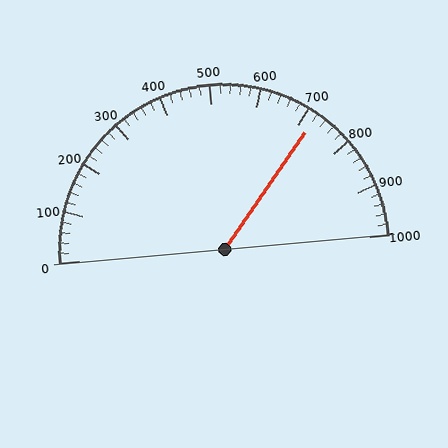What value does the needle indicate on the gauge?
The needle indicates approximately 720.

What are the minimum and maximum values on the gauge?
The gauge ranges from 0 to 1000.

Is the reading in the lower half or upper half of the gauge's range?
The reading is in the upper half of the range (0 to 1000).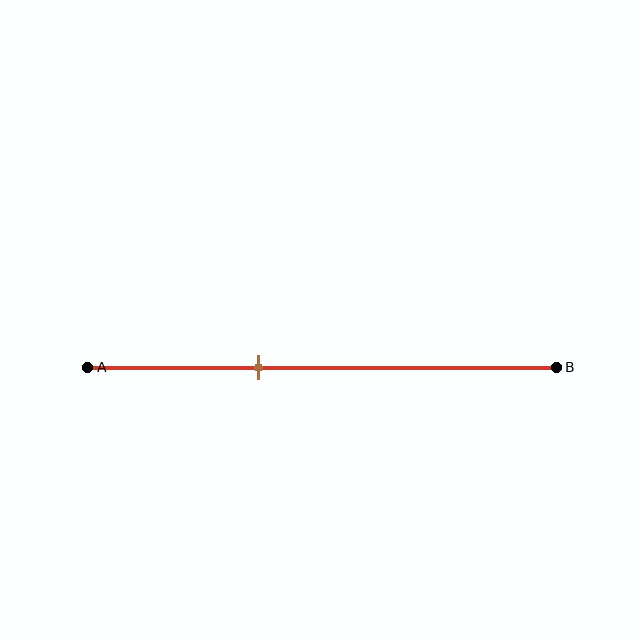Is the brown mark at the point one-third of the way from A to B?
No, the mark is at about 35% from A, not at the 33% one-third point.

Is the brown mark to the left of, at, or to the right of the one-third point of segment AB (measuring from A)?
The brown mark is to the right of the one-third point of segment AB.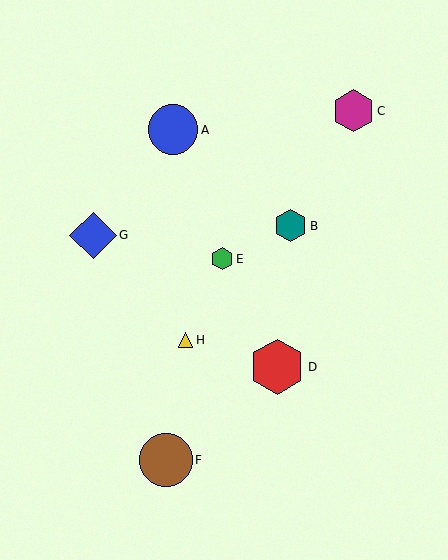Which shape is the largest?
The red hexagon (labeled D) is the largest.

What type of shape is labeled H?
Shape H is a yellow triangle.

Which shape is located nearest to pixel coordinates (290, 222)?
The teal hexagon (labeled B) at (290, 226) is nearest to that location.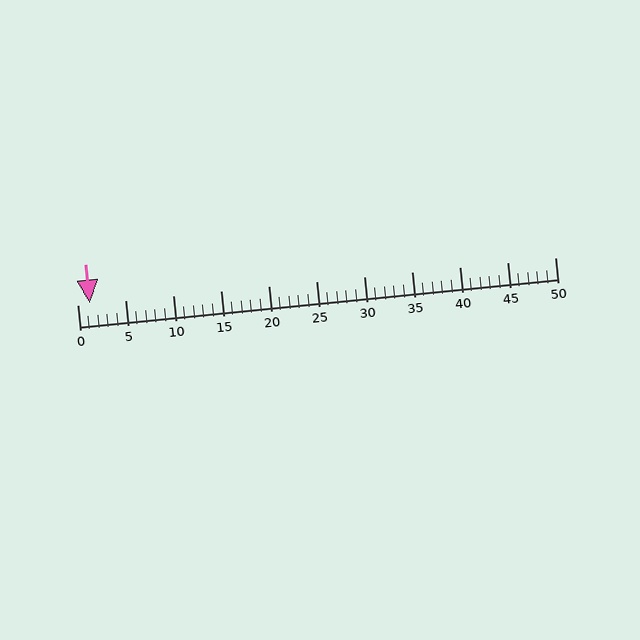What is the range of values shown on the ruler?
The ruler shows values from 0 to 50.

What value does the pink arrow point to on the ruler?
The pink arrow points to approximately 1.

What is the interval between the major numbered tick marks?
The major tick marks are spaced 5 units apart.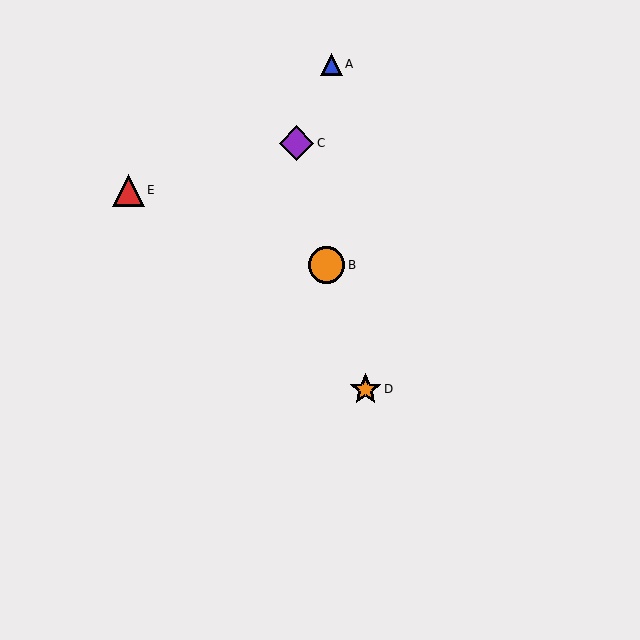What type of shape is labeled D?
Shape D is an orange star.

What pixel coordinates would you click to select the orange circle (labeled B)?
Click at (326, 265) to select the orange circle B.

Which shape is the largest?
The orange circle (labeled B) is the largest.